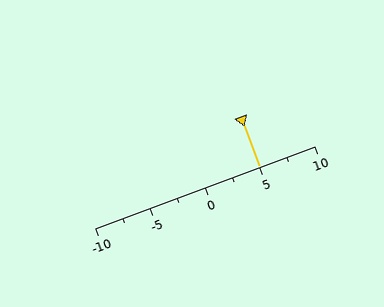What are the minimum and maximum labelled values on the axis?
The axis runs from -10 to 10.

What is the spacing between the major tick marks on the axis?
The major ticks are spaced 5 apart.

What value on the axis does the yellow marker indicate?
The marker indicates approximately 5.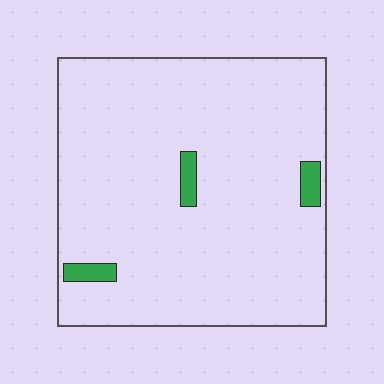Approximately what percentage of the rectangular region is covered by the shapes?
Approximately 5%.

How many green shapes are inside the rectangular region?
3.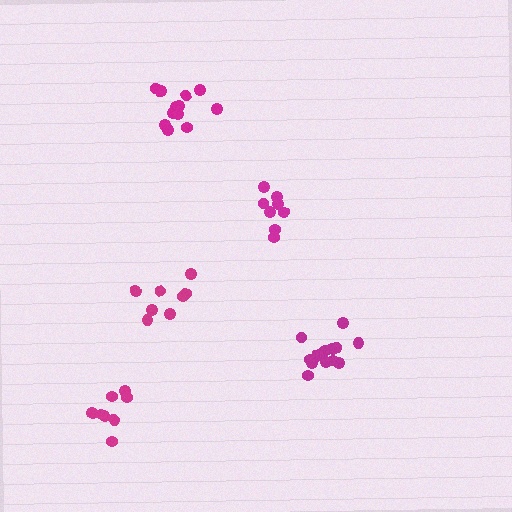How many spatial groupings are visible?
There are 5 spatial groupings.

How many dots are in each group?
Group 1: 8 dots, Group 2: 14 dots, Group 3: 8 dots, Group 4: 8 dots, Group 5: 12 dots (50 total).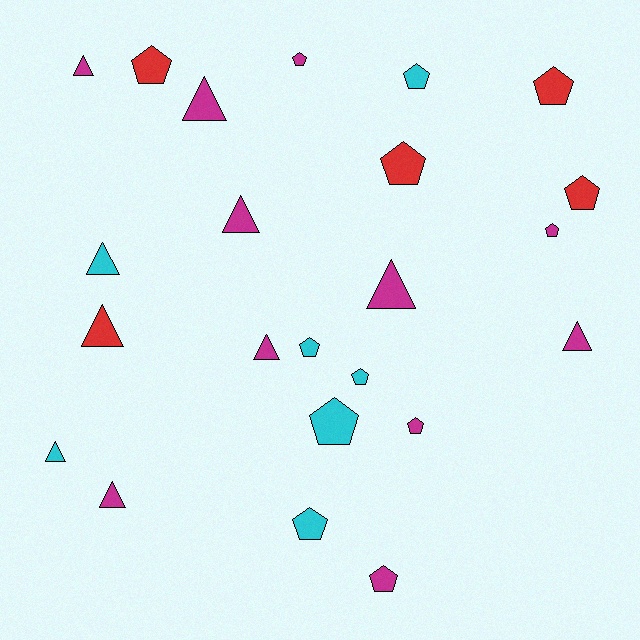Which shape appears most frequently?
Pentagon, with 13 objects.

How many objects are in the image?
There are 23 objects.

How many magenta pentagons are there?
There are 4 magenta pentagons.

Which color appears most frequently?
Magenta, with 11 objects.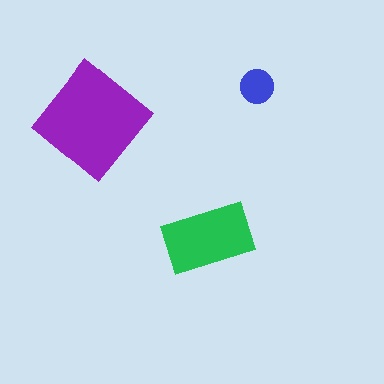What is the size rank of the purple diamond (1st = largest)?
1st.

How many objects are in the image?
There are 3 objects in the image.